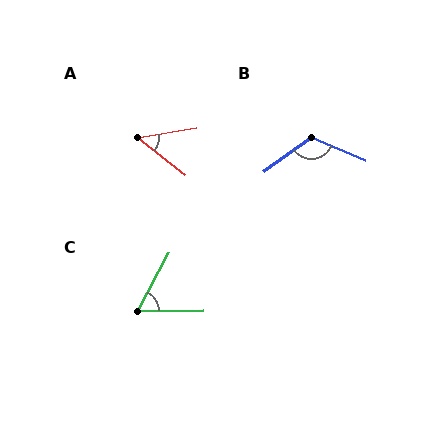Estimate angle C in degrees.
Approximately 62 degrees.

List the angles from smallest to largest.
A (47°), C (62°), B (121°).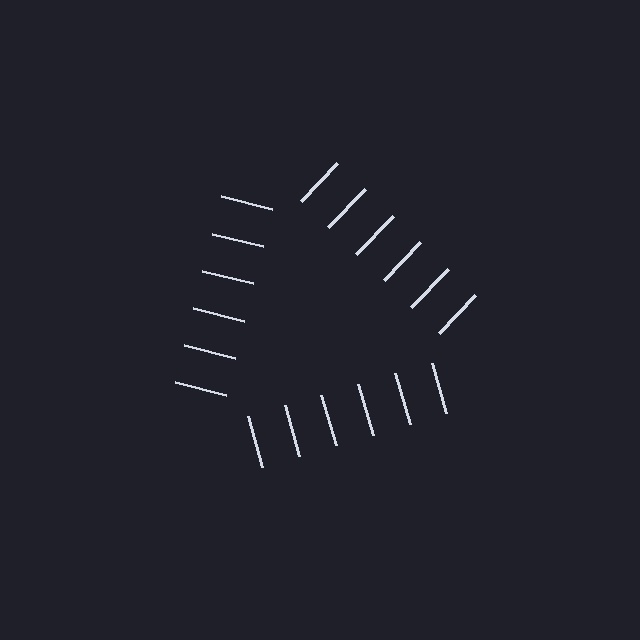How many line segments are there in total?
18 — 6 along each of the 3 edges.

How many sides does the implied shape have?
3 sides — the line-ends trace a triangle.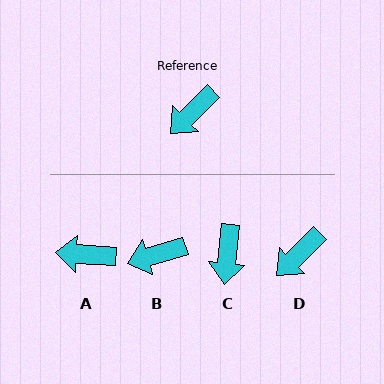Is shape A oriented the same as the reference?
No, it is off by about 48 degrees.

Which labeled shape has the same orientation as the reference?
D.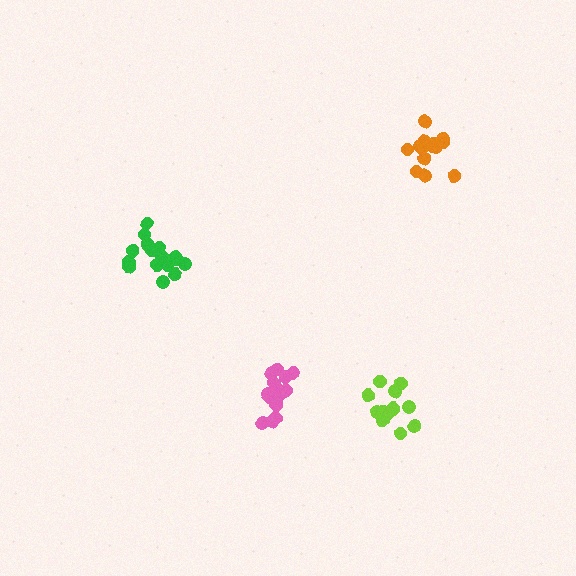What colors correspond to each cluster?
The clusters are colored: lime, orange, green, pink.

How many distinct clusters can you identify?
There are 4 distinct clusters.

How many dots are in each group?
Group 1: 12 dots, Group 2: 14 dots, Group 3: 17 dots, Group 4: 17 dots (60 total).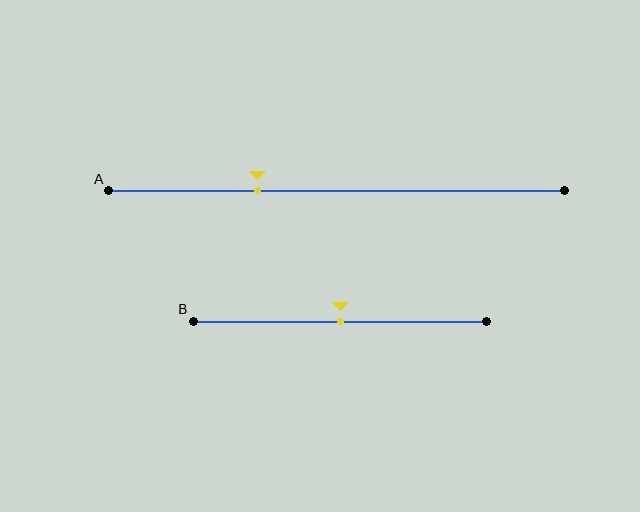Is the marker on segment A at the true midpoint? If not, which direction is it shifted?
No, the marker on segment A is shifted to the left by about 17% of the segment length.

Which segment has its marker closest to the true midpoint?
Segment B has its marker closest to the true midpoint.